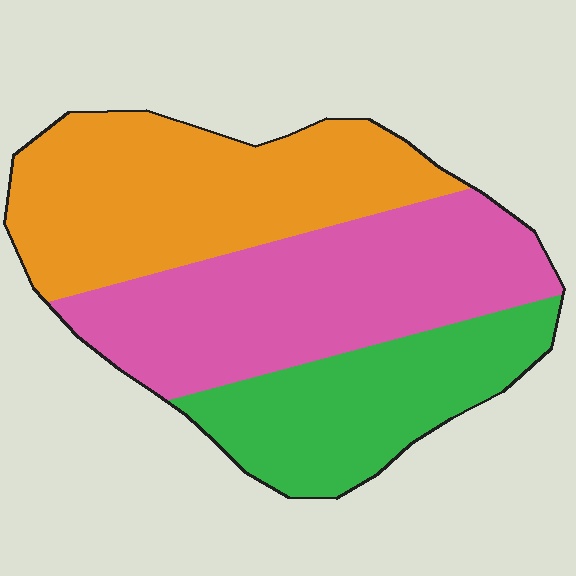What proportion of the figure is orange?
Orange takes up about three eighths (3/8) of the figure.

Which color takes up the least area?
Green, at roughly 25%.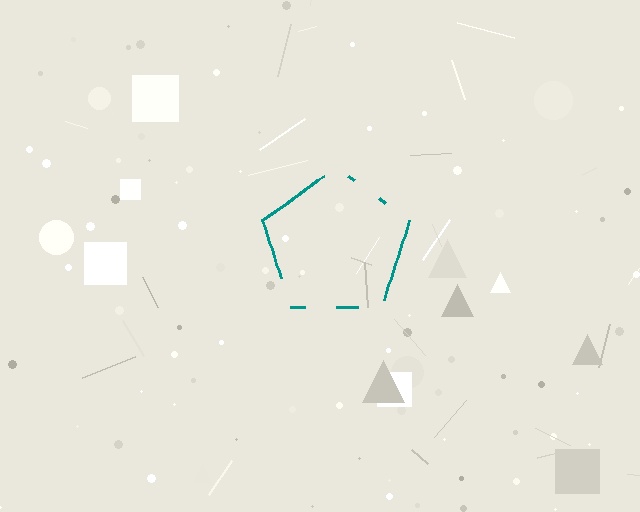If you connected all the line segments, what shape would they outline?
They would outline a pentagon.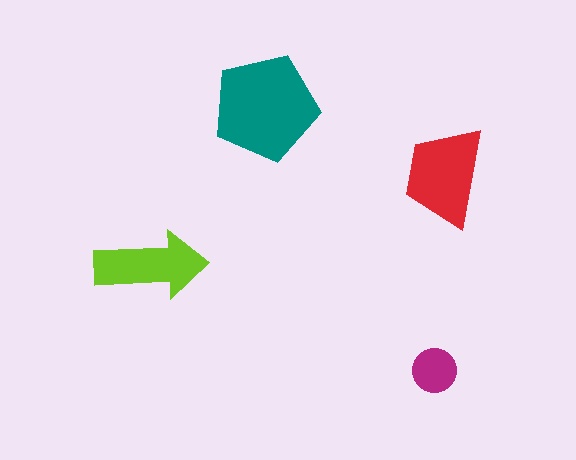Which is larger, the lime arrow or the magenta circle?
The lime arrow.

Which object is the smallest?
The magenta circle.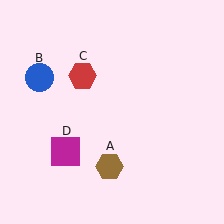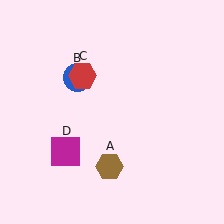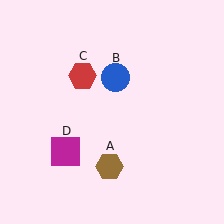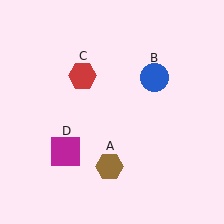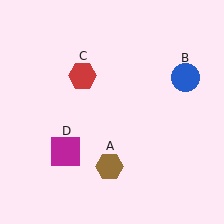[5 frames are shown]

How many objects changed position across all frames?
1 object changed position: blue circle (object B).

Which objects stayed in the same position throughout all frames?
Brown hexagon (object A) and red hexagon (object C) and magenta square (object D) remained stationary.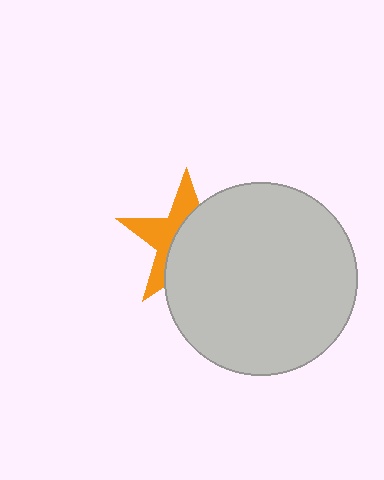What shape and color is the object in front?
The object in front is a light gray circle.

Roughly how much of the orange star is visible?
A small part of it is visible (roughly 41%).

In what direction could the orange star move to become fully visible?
The orange star could move left. That would shift it out from behind the light gray circle entirely.